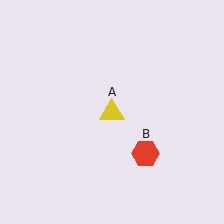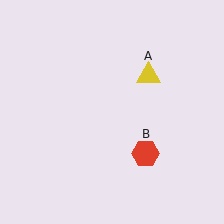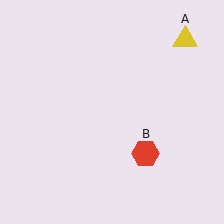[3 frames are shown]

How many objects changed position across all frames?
1 object changed position: yellow triangle (object A).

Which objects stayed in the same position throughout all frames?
Red hexagon (object B) remained stationary.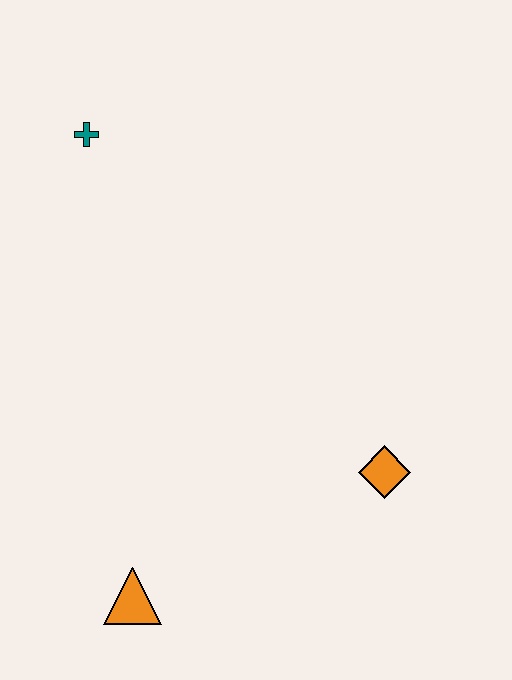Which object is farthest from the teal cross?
The orange triangle is farthest from the teal cross.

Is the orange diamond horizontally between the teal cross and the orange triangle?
No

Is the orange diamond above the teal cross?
No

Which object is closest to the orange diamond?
The orange triangle is closest to the orange diamond.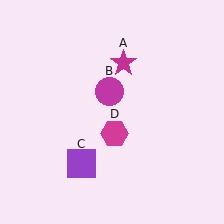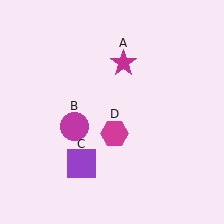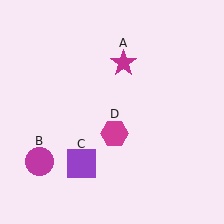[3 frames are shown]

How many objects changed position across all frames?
1 object changed position: magenta circle (object B).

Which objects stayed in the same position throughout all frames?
Magenta star (object A) and purple square (object C) and magenta hexagon (object D) remained stationary.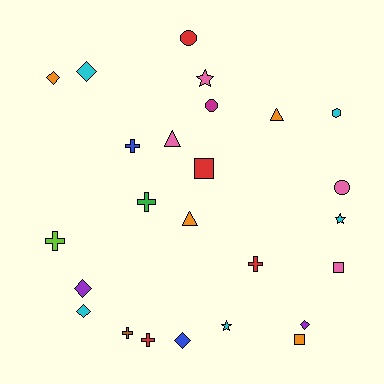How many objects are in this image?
There are 25 objects.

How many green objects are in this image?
There is 1 green object.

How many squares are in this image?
There are 3 squares.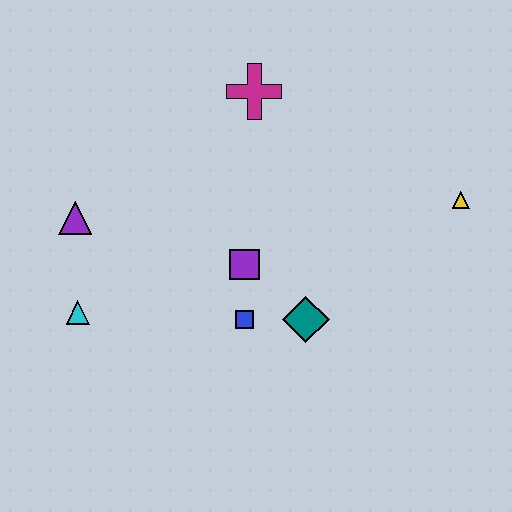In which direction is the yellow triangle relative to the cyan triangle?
The yellow triangle is to the right of the cyan triangle.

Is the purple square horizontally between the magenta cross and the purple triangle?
Yes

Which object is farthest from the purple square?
The yellow triangle is farthest from the purple square.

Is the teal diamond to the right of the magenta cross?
Yes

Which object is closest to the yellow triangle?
The teal diamond is closest to the yellow triangle.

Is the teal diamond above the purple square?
No